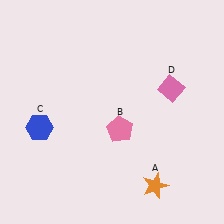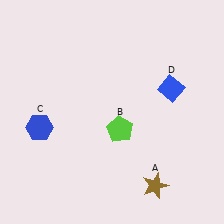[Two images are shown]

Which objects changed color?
A changed from orange to brown. B changed from pink to lime. D changed from pink to blue.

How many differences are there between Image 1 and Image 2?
There are 3 differences between the two images.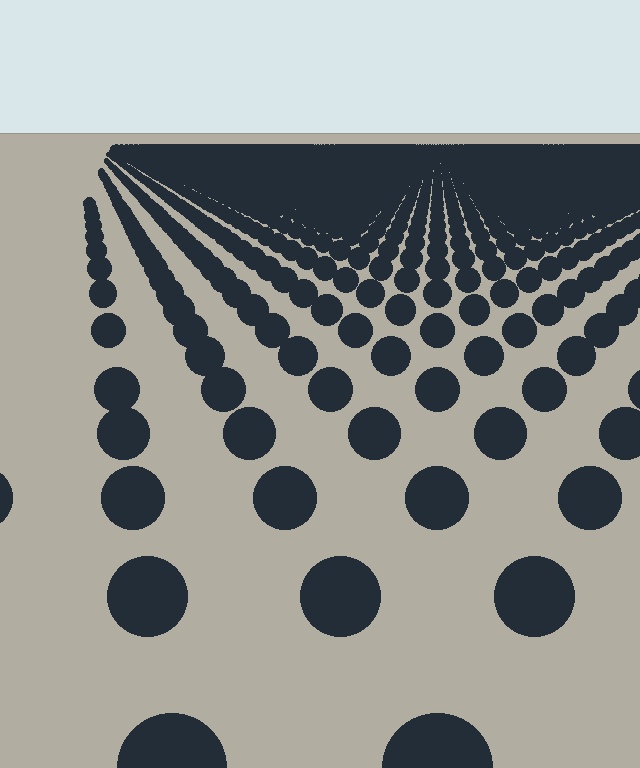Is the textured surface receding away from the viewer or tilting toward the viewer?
The surface is receding away from the viewer. Texture elements get smaller and denser toward the top.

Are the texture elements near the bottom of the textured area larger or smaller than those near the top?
Larger. Near the bottom, elements are closer to the viewer and appear at a bigger on-screen size.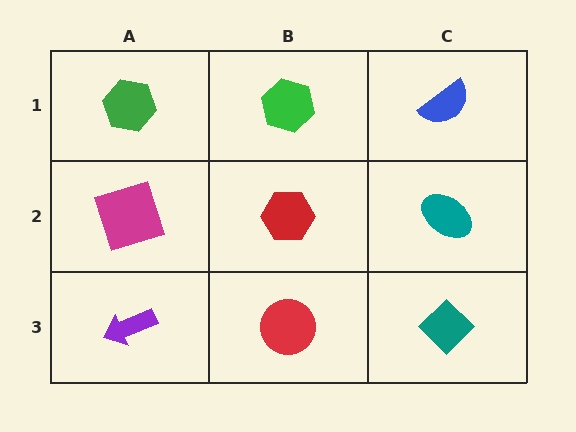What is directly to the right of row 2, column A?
A red hexagon.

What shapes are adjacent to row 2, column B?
A green hexagon (row 1, column B), a red circle (row 3, column B), a magenta square (row 2, column A), a teal ellipse (row 2, column C).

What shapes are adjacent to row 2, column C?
A blue semicircle (row 1, column C), a teal diamond (row 3, column C), a red hexagon (row 2, column B).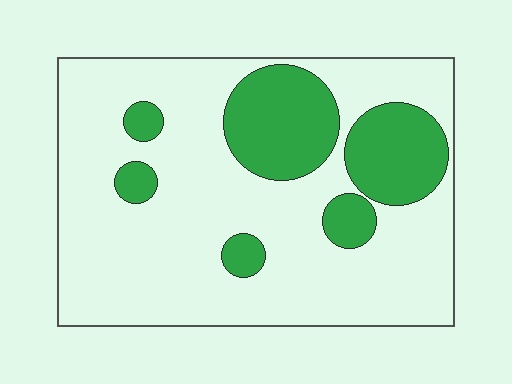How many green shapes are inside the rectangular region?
6.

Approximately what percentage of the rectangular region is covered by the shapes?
Approximately 25%.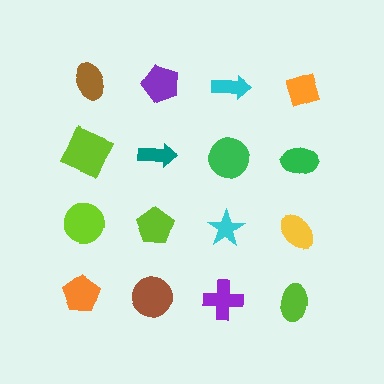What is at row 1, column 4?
An orange diamond.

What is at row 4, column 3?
A purple cross.